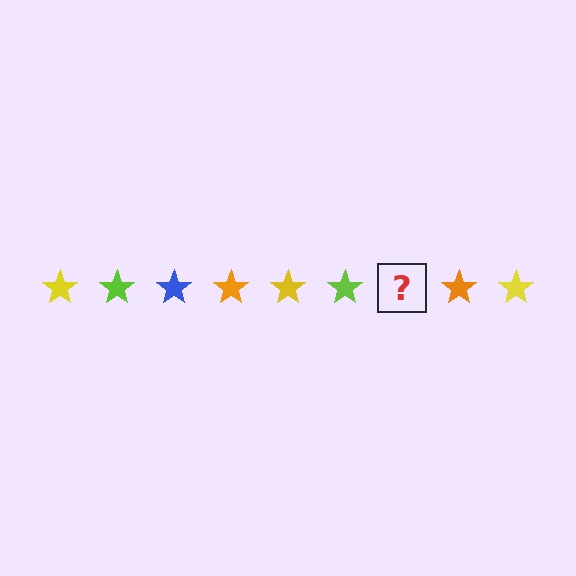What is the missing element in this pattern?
The missing element is a blue star.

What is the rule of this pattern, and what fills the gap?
The rule is that the pattern cycles through yellow, lime, blue, orange stars. The gap should be filled with a blue star.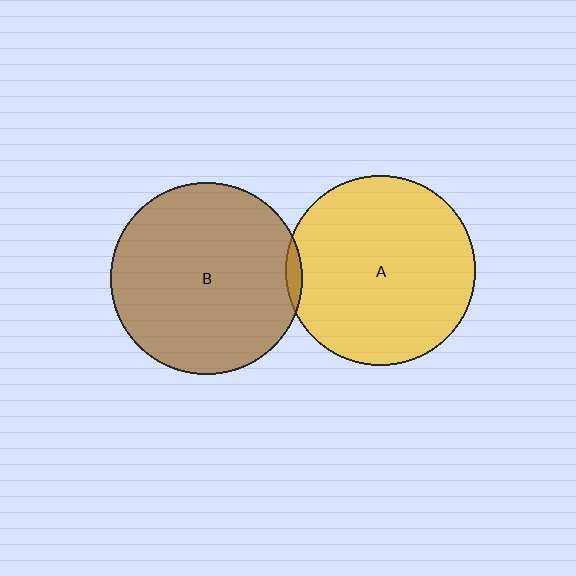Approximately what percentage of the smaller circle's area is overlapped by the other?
Approximately 5%.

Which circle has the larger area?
Circle B (brown).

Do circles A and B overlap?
Yes.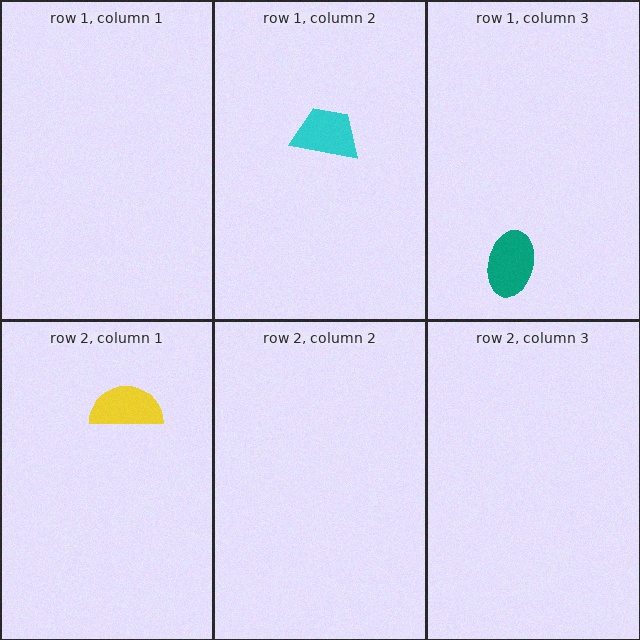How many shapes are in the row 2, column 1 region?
1.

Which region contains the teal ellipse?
The row 1, column 3 region.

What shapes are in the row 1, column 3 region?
The teal ellipse.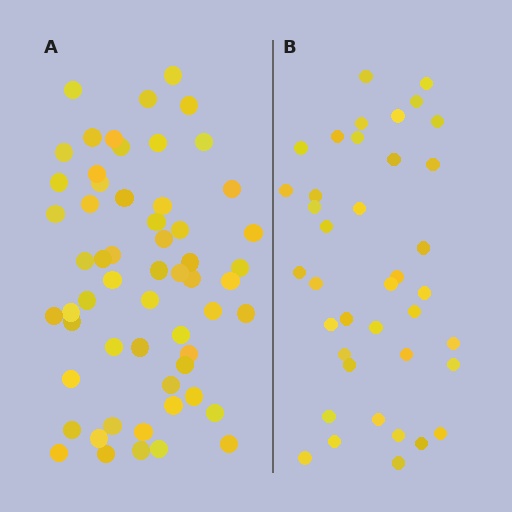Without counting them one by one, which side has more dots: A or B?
Region A (the left region) has more dots.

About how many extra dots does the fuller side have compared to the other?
Region A has approximately 20 more dots than region B.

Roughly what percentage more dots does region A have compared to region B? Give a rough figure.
About 50% more.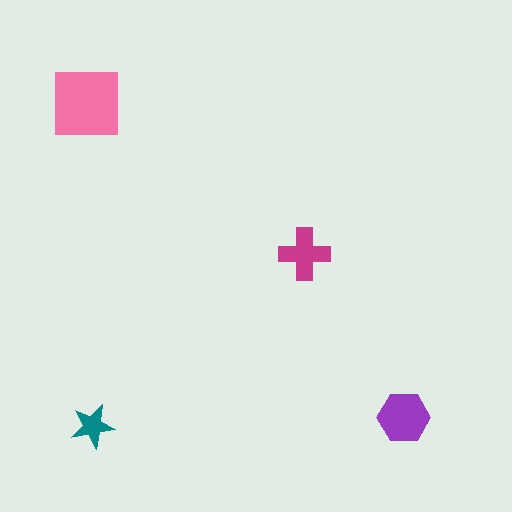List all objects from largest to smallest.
The pink square, the purple hexagon, the magenta cross, the teal star.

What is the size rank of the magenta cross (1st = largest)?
3rd.